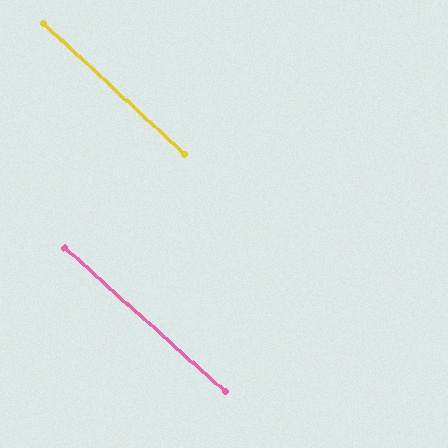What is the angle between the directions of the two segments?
Approximately 1 degree.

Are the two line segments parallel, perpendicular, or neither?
Parallel — their directions differ by only 1.0°.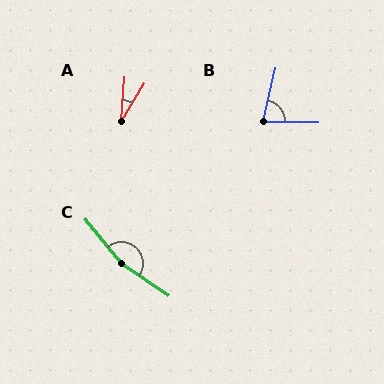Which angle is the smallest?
A, at approximately 27 degrees.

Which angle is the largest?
C, at approximately 164 degrees.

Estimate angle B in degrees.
Approximately 77 degrees.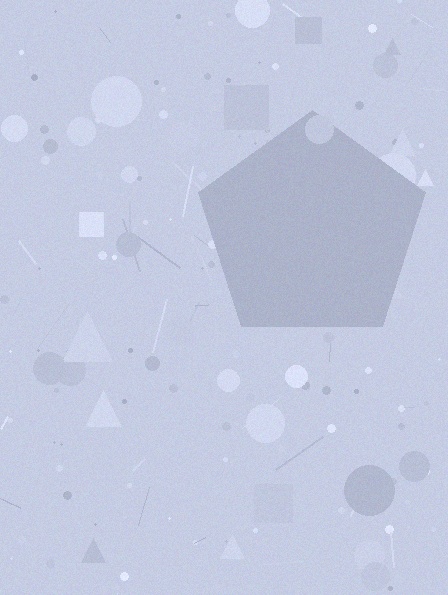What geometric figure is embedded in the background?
A pentagon is embedded in the background.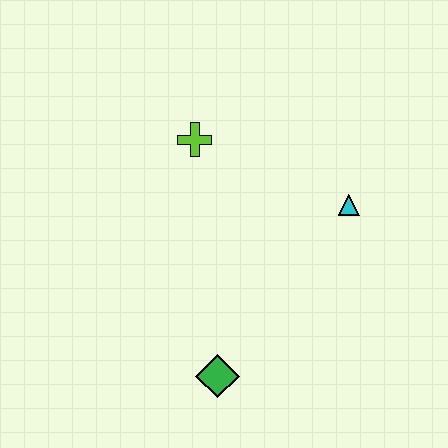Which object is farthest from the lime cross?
The green diamond is farthest from the lime cross.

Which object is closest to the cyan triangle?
The lime cross is closest to the cyan triangle.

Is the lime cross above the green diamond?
Yes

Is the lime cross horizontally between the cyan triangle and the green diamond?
No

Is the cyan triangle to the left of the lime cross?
No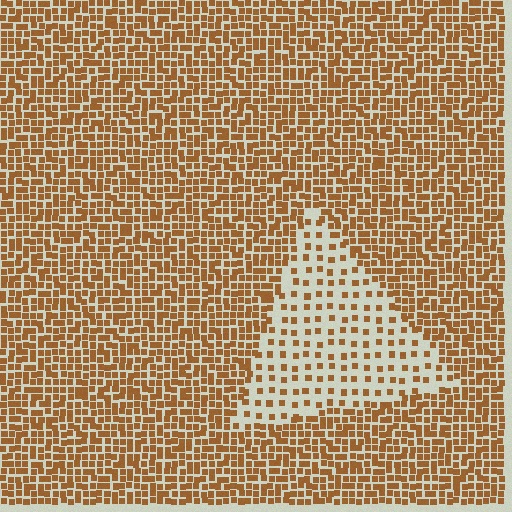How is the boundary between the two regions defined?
The boundary is defined by a change in element density (approximately 2.6x ratio). All elements are the same color, size, and shape.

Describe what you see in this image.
The image contains small brown elements arranged at two different densities. A triangle-shaped region is visible where the elements are less densely packed than the surrounding area.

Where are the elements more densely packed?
The elements are more densely packed outside the triangle boundary.